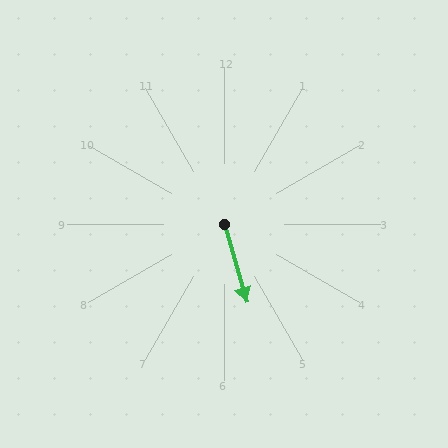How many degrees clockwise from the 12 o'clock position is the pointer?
Approximately 164 degrees.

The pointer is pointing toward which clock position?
Roughly 5 o'clock.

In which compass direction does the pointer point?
South.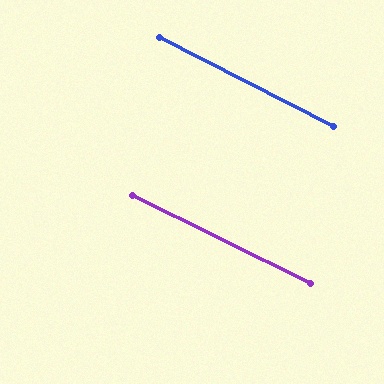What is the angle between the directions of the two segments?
Approximately 1 degree.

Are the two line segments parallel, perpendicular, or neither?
Parallel — their directions differ by only 0.8°.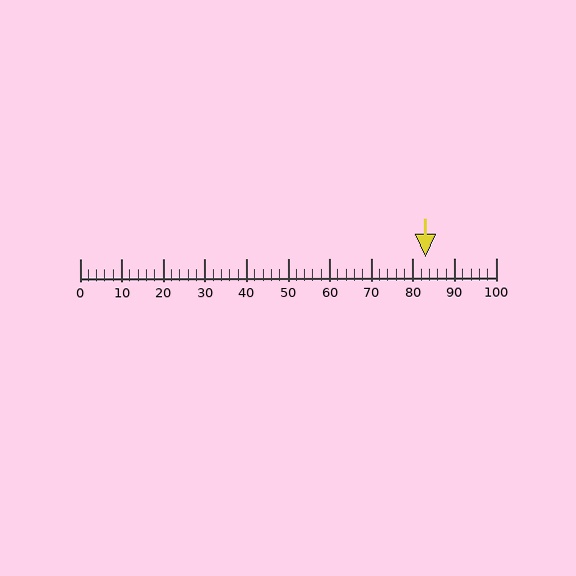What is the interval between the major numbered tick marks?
The major tick marks are spaced 10 units apart.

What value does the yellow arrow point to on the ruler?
The yellow arrow points to approximately 83.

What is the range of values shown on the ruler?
The ruler shows values from 0 to 100.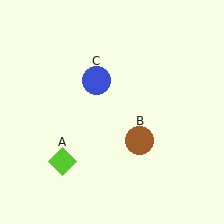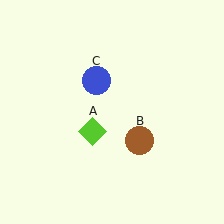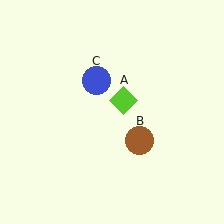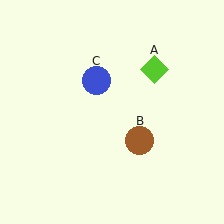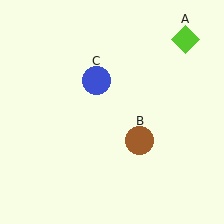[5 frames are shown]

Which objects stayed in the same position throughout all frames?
Brown circle (object B) and blue circle (object C) remained stationary.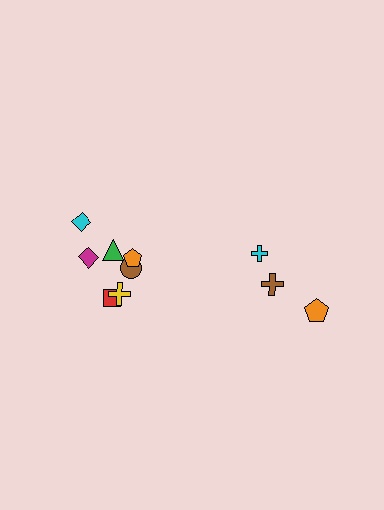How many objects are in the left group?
There are 7 objects.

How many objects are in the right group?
There are 3 objects.